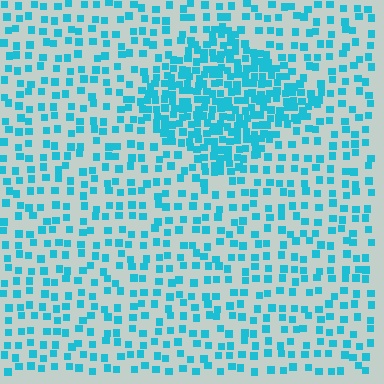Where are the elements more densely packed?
The elements are more densely packed inside the diamond boundary.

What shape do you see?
I see a diamond.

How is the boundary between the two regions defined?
The boundary is defined by a change in element density (approximately 2.4x ratio). All elements are the same color, size, and shape.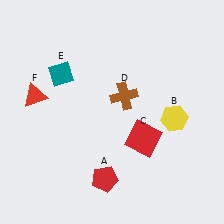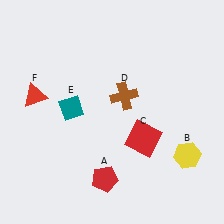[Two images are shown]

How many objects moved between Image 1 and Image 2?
2 objects moved between the two images.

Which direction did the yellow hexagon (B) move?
The yellow hexagon (B) moved down.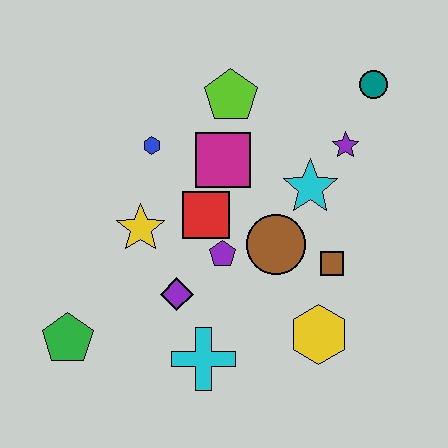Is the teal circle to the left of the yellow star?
No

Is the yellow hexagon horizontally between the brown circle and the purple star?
Yes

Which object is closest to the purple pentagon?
The red square is closest to the purple pentagon.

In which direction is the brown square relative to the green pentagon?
The brown square is to the right of the green pentagon.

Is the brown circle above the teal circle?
No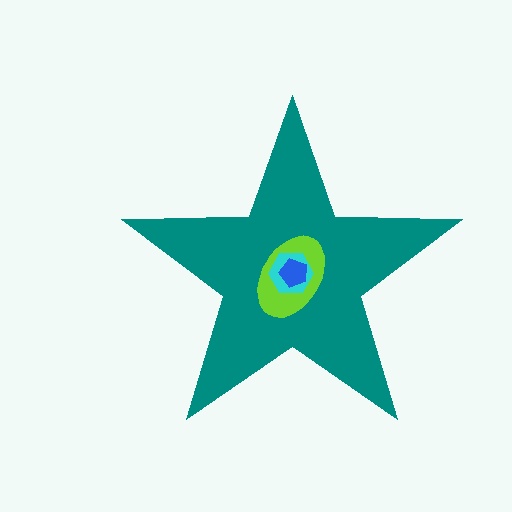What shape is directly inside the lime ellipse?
The cyan hexagon.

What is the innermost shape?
The blue pentagon.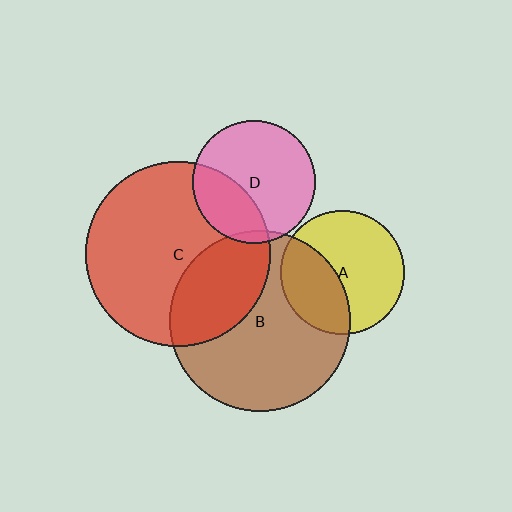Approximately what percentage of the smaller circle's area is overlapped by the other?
Approximately 30%.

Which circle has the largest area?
Circle C (red).